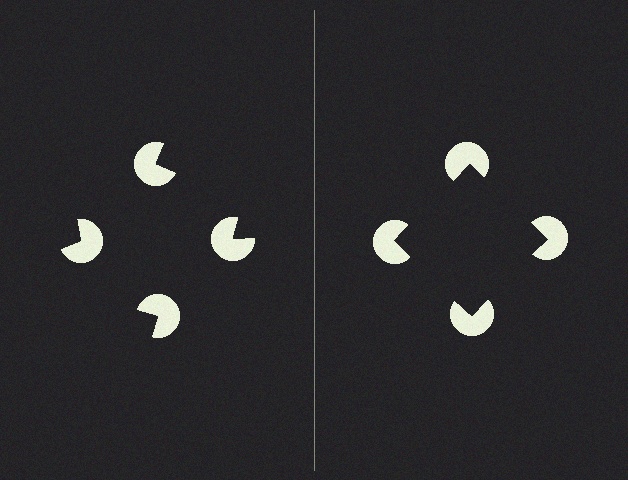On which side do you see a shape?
An illusory square appears on the right side. On the left side the wedge cuts are rotated, so no coherent shape forms.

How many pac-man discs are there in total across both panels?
8 — 4 on each side.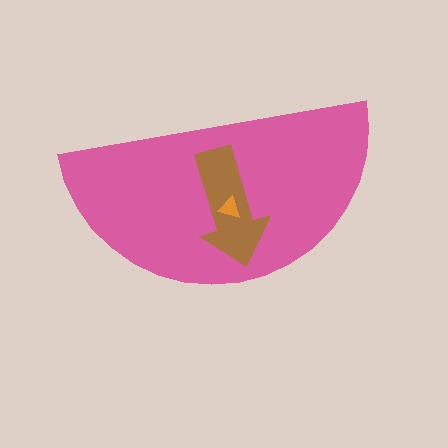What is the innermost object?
The orange triangle.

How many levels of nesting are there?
3.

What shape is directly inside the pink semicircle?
The brown arrow.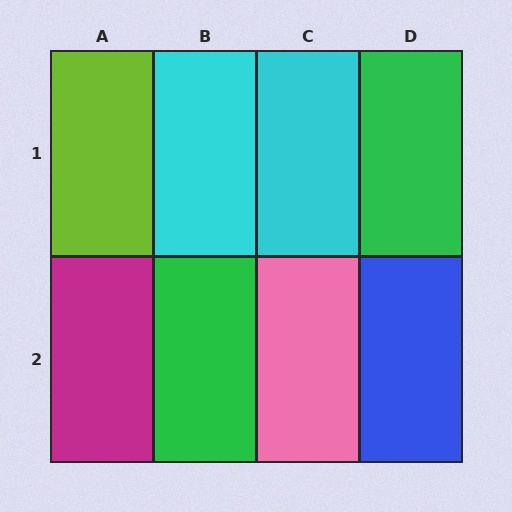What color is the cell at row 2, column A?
Magenta.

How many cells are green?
2 cells are green.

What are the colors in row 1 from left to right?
Lime, cyan, cyan, green.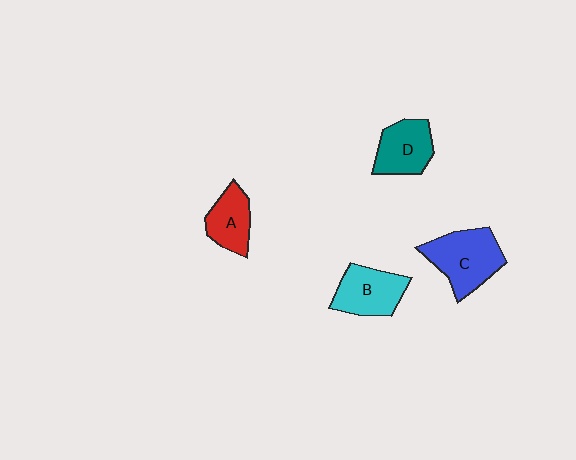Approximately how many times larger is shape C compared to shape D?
Approximately 1.3 times.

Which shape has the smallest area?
Shape A (red).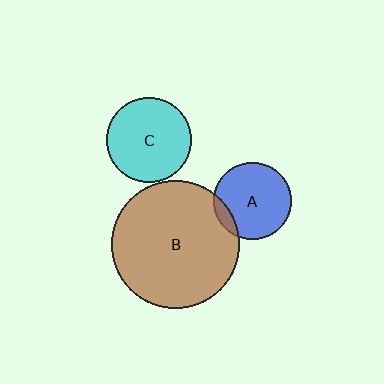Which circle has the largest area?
Circle B (brown).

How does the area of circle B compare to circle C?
Approximately 2.3 times.